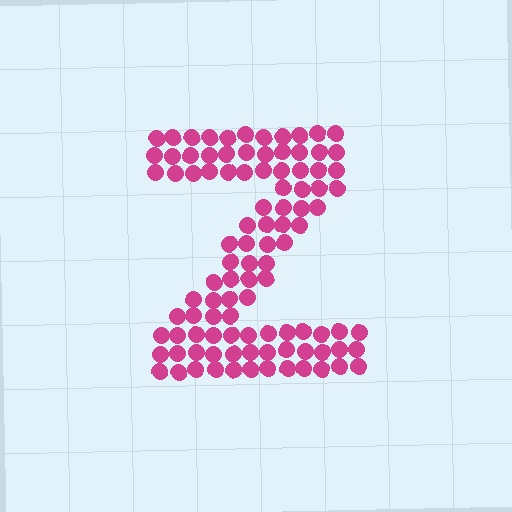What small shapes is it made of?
It is made of small circles.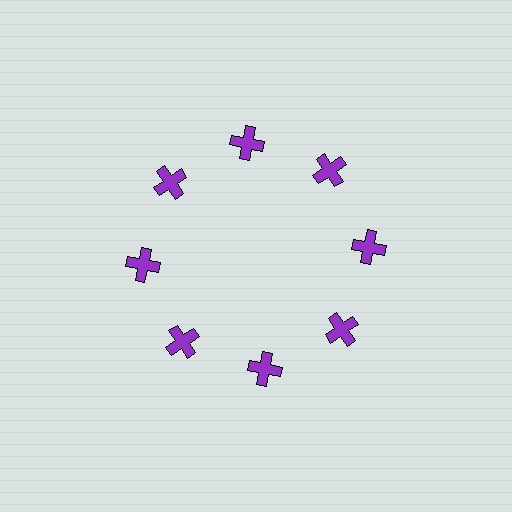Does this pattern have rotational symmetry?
Yes, this pattern has 8-fold rotational symmetry. It looks the same after rotating 45 degrees around the center.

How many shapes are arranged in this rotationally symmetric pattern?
There are 8 shapes, arranged in 8 groups of 1.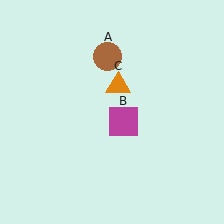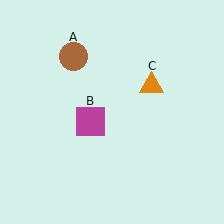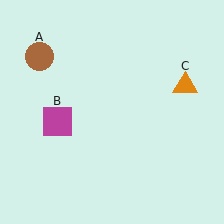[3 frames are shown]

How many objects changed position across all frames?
3 objects changed position: brown circle (object A), magenta square (object B), orange triangle (object C).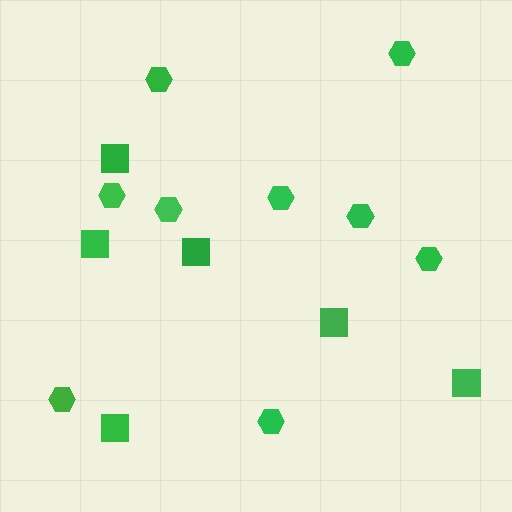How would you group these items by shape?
There are 2 groups: one group of hexagons (9) and one group of squares (6).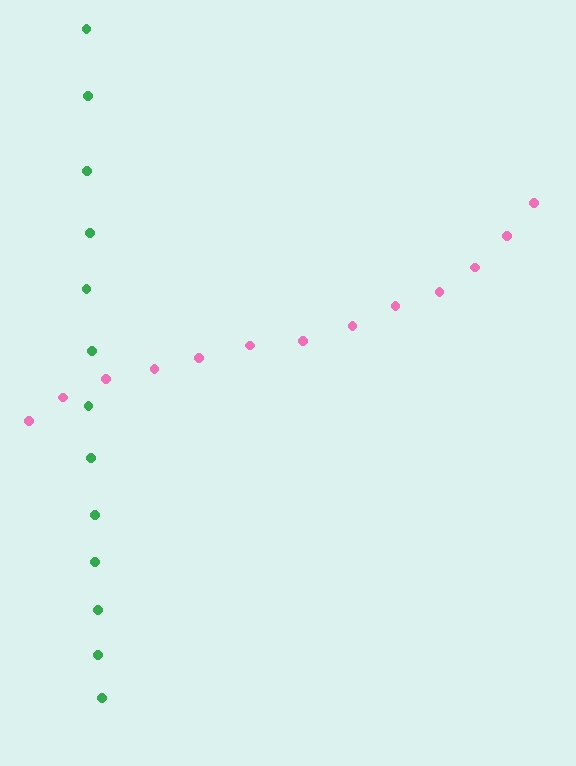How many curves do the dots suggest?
There are 2 distinct paths.